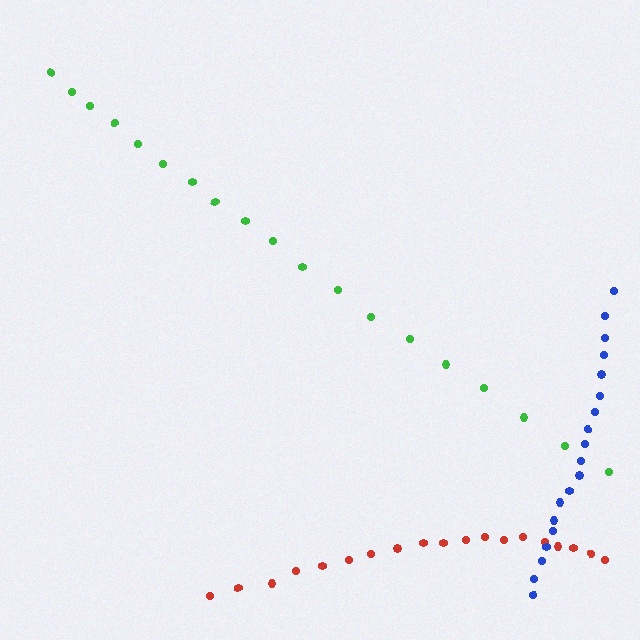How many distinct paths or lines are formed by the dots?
There are 3 distinct paths.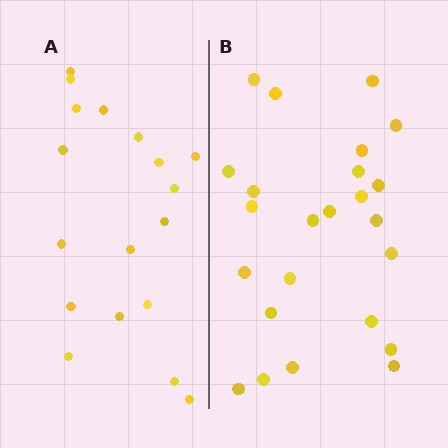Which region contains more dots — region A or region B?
Region B (the right region) has more dots.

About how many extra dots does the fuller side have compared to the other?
Region B has about 6 more dots than region A.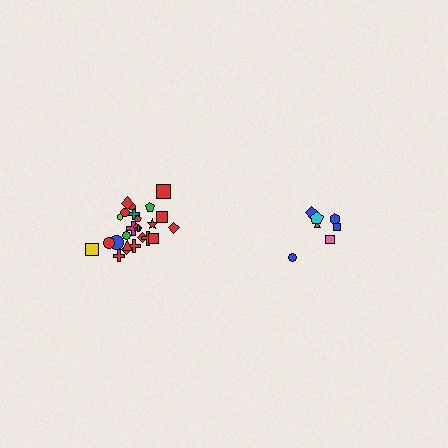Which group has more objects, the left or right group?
The left group.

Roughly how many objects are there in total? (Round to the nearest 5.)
Roughly 30 objects in total.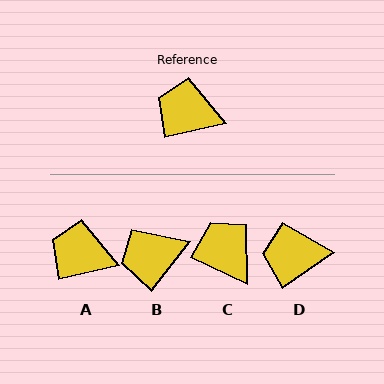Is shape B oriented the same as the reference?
No, it is off by about 39 degrees.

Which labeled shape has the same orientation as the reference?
A.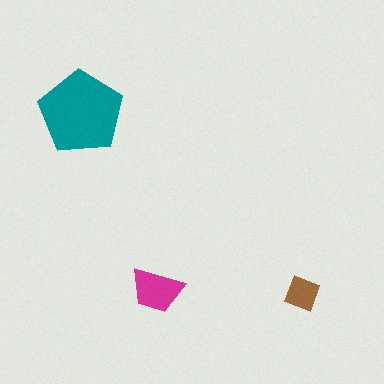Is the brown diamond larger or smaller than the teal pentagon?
Smaller.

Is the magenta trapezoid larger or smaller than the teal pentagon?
Smaller.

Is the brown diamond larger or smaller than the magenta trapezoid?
Smaller.